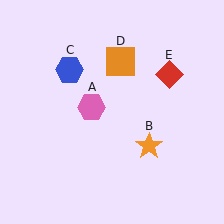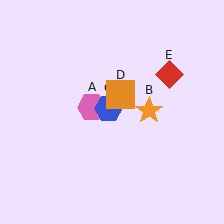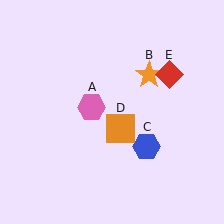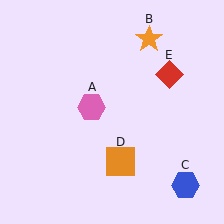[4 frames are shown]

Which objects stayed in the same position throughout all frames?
Pink hexagon (object A) and red diamond (object E) remained stationary.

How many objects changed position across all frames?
3 objects changed position: orange star (object B), blue hexagon (object C), orange square (object D).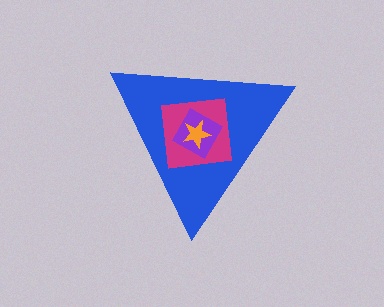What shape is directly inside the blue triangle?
The magenta square.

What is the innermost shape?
The orange star.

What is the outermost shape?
The blue triangle.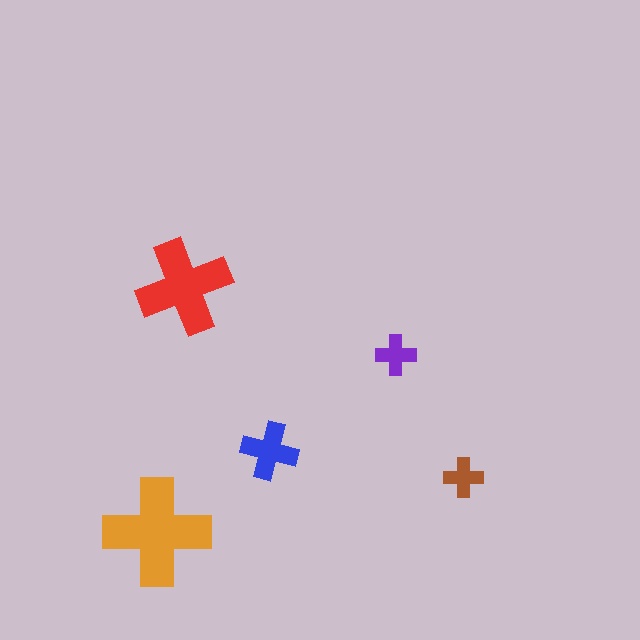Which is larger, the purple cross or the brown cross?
The purple one.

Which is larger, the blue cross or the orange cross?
The orange one.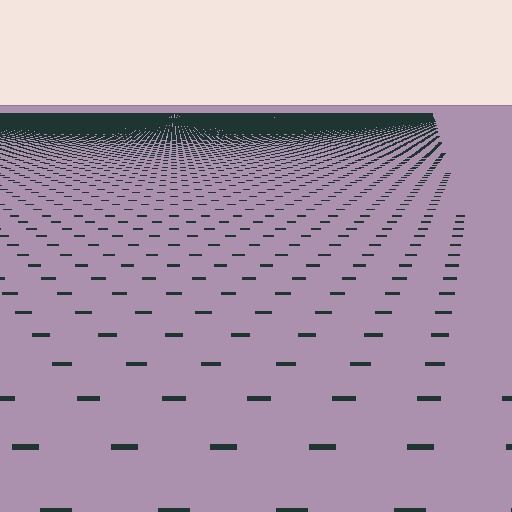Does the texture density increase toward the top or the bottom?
Density increases toward the top.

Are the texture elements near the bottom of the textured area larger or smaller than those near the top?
Larger. Near the bottom, elements are closer to the viewer and appear at a bigger on-screen size.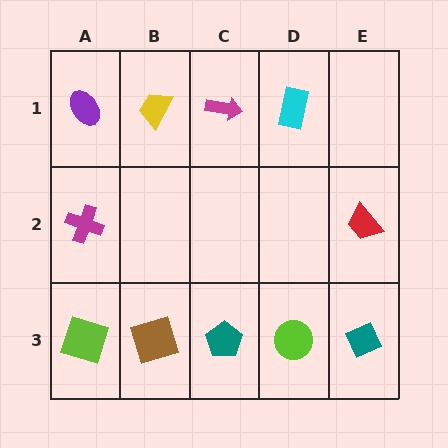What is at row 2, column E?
A red trapezoid.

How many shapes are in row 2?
2 shapes.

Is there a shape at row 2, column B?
No, that cell is empty.